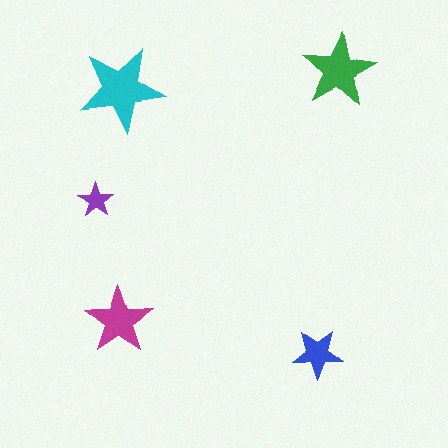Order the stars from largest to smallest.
the cyan one, the green one, the magenta one, the blue one, the purple one.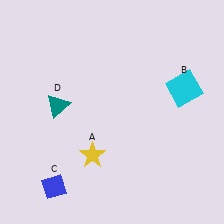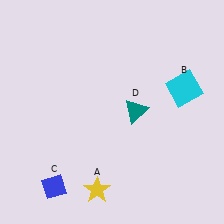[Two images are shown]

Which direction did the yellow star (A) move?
The yellow star (A) moved down.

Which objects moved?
The objects that moved are: the yellow star (A), the teal triangle (D).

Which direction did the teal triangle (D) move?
The teal triangle (D) moved right.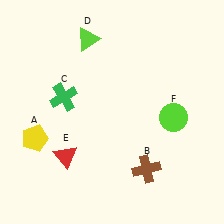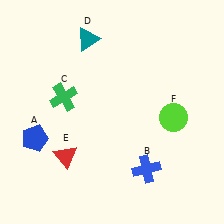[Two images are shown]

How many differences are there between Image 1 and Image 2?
There are 3 differences between the two images.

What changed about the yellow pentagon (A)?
In Image 1, A is yellow. In Image 2, it changed to blue.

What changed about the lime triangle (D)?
In Image 1, D is lime. In Image 2, it changed to teal.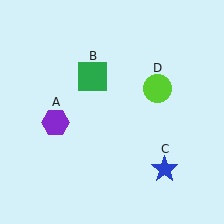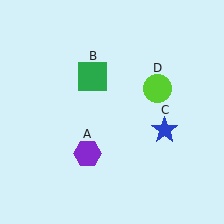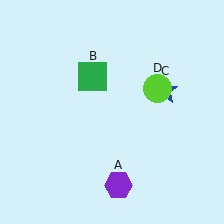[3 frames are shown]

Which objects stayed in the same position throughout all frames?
Green square (object B) and lime circle (object D) remained stationary.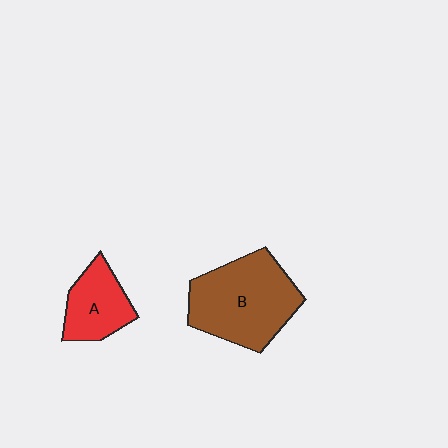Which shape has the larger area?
Shape B (brown).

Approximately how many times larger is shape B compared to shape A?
Approximately 1.9 times.